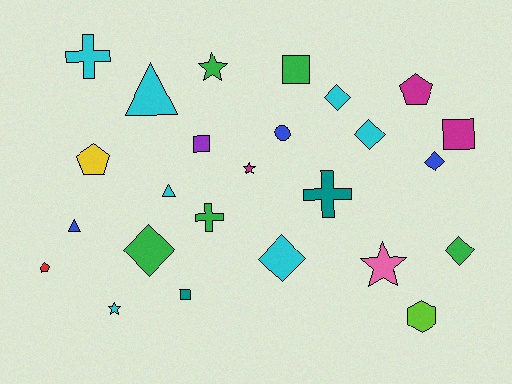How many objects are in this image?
There are 25 objects.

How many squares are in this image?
There are 4 squares.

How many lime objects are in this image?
There is 1 lime object.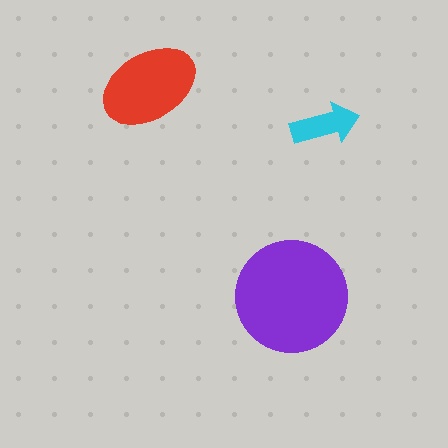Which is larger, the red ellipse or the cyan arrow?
The red ellipse.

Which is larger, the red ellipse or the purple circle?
The purple circle.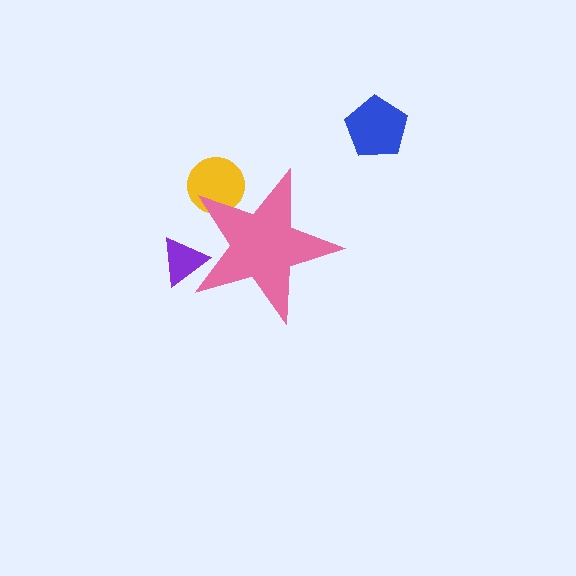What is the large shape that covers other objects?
A pink star.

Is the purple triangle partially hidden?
Yes, the purple triangle is partially hidden behind the pink star.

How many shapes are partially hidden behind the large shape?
2 shapes are partially hidden.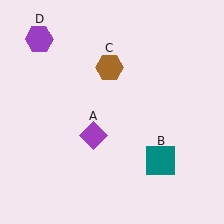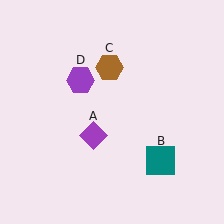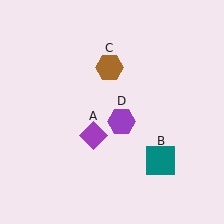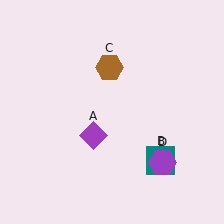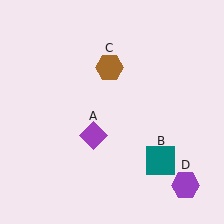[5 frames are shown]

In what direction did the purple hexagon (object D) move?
The purple hexagon (object D) moved down and to the right.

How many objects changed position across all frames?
1 object changed position: purple hexagon (object D).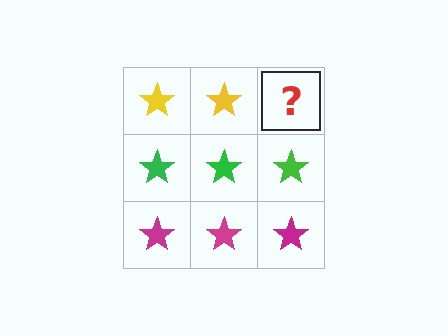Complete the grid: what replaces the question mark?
The question mark should be replaced with a yellow star.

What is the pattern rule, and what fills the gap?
The rule is that each row has a consistent color. The gap should be filled with a yellow star.